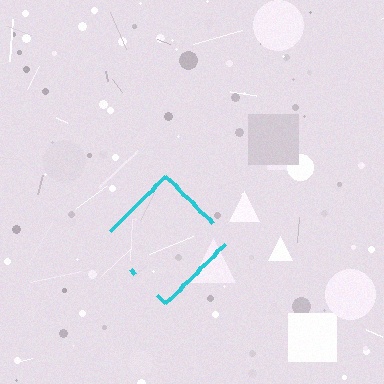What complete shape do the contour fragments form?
The contour fragments form a diamond.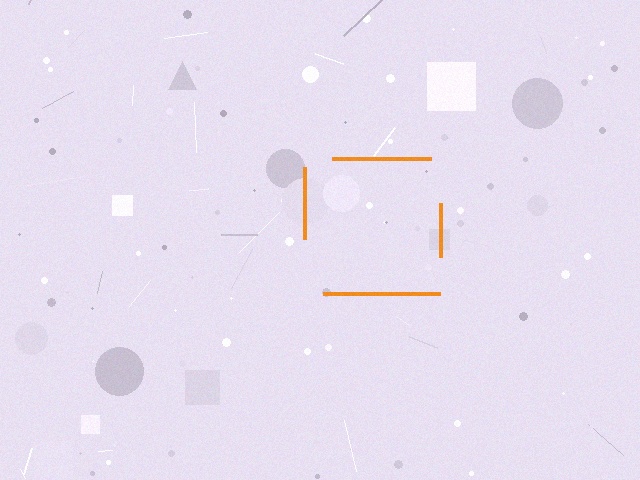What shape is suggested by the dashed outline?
The dashed outline suggests a square.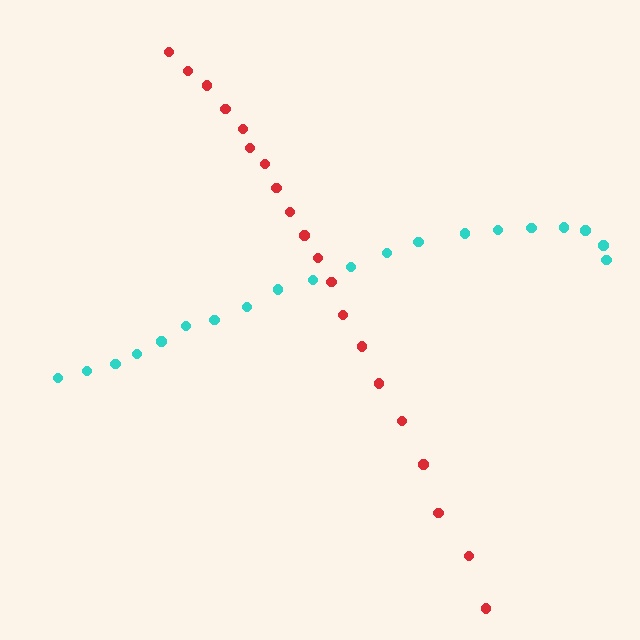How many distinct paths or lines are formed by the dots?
There are 2 distinct paths.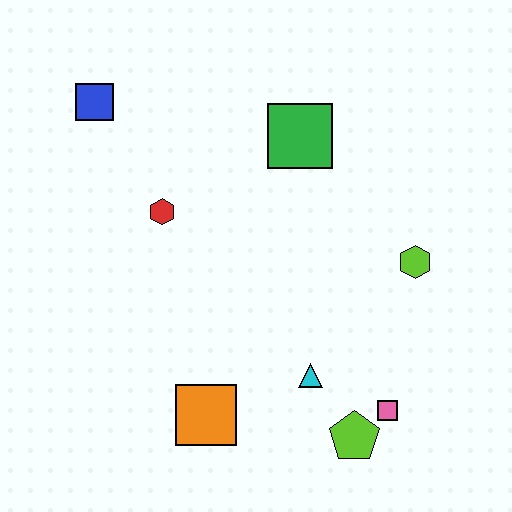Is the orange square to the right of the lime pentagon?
No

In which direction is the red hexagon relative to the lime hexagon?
The red hexagon is to the left of the lime hexagon.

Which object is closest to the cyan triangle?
The lime pentagon is closest to the cyan triangle.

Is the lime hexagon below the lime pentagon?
No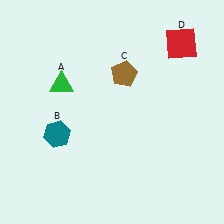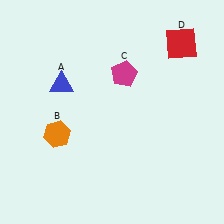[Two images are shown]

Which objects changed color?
A changed from green to blue. B changed from teal to orange. C changed from brown to magenta.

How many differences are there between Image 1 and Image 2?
There are 3 differences between the two images.